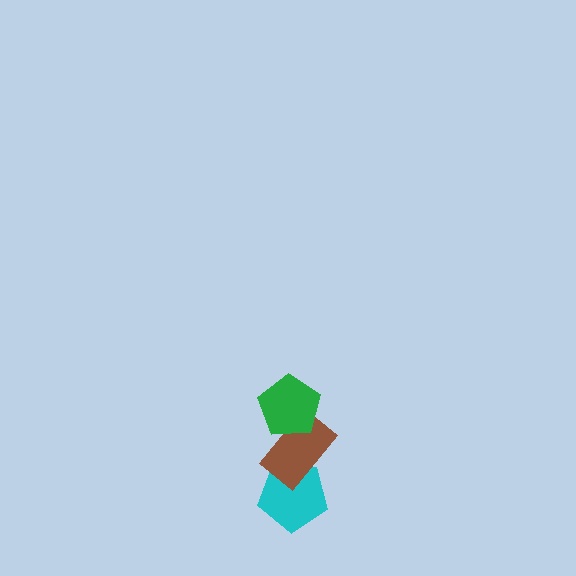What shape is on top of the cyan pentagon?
The brown rectangle is on top of the cyan pentagon.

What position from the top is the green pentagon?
The green pentagon is 1st from the top.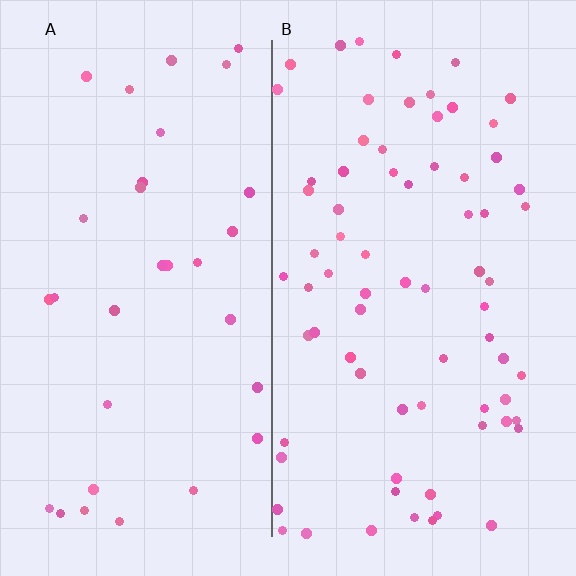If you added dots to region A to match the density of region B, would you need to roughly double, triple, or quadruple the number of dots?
Approximately double.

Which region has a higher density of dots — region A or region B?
B (the right).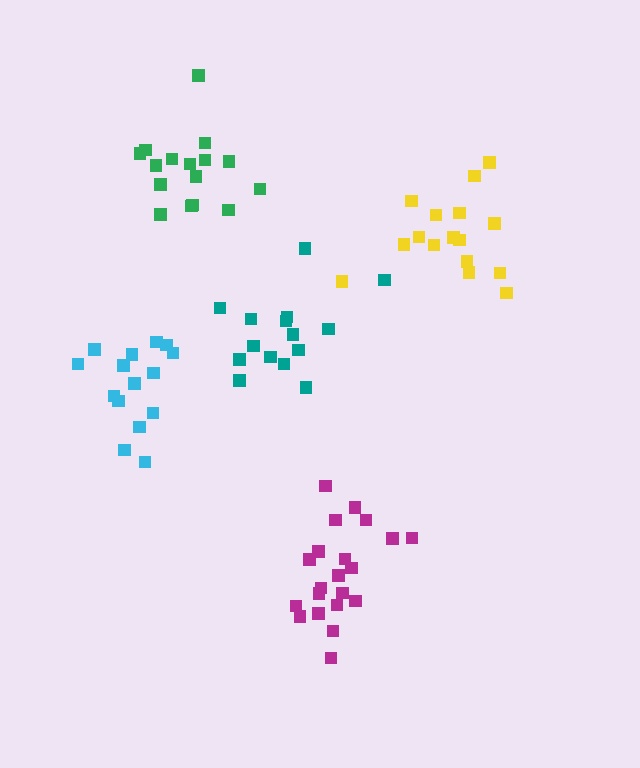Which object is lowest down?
The magenta cluster is bottommost.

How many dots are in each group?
Group 1: 16 dots, Group 2: 15 dots, Group 3: 15 dots, Group 4: 21 dots, Group 5: 16 dots (83 total).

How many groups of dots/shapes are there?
There are 5 groups.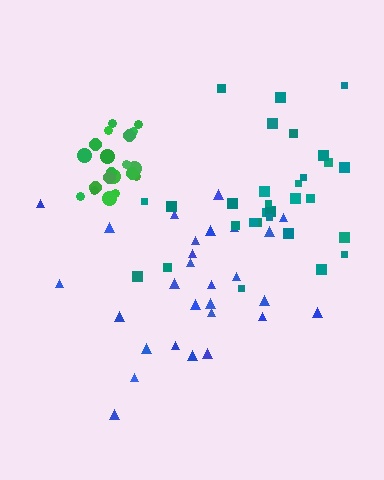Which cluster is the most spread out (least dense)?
Teal.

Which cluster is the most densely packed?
Green.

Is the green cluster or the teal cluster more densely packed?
Green.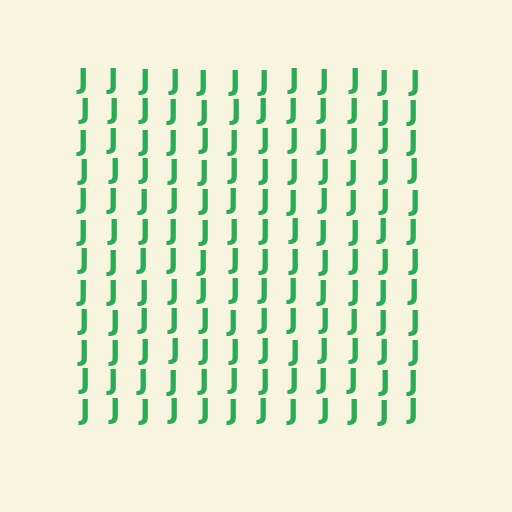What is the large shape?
The large shape is a square.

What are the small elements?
The small elements are letter J's.